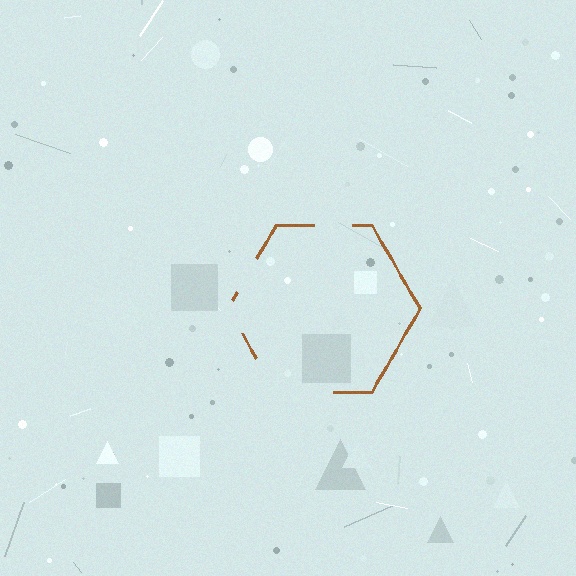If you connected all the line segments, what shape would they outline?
They would outline a hexagon.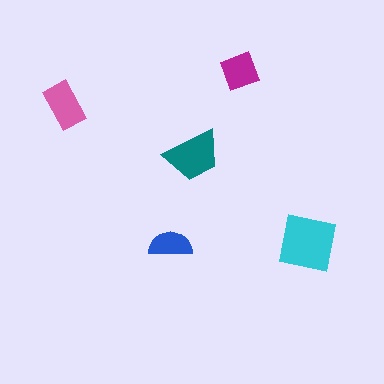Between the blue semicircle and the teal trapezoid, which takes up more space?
The teal trapezoid.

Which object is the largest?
The cyan square.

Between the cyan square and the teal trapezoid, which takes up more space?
The cyan square.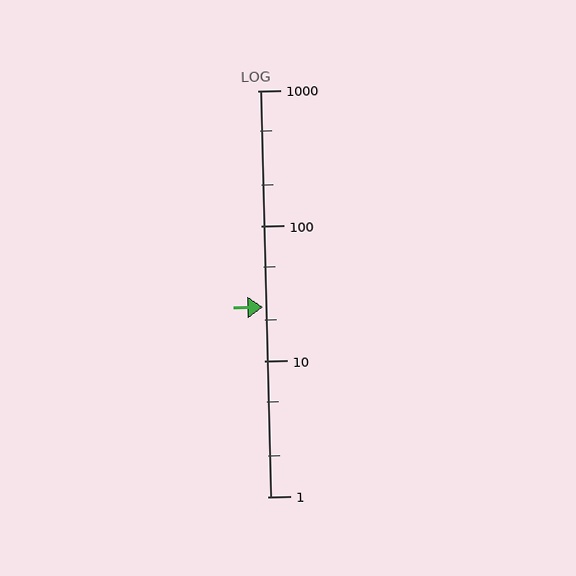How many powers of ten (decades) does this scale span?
The scale spans 3 decades, from 1 to 1000.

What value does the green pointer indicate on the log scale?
The pointer indicates approximately 25.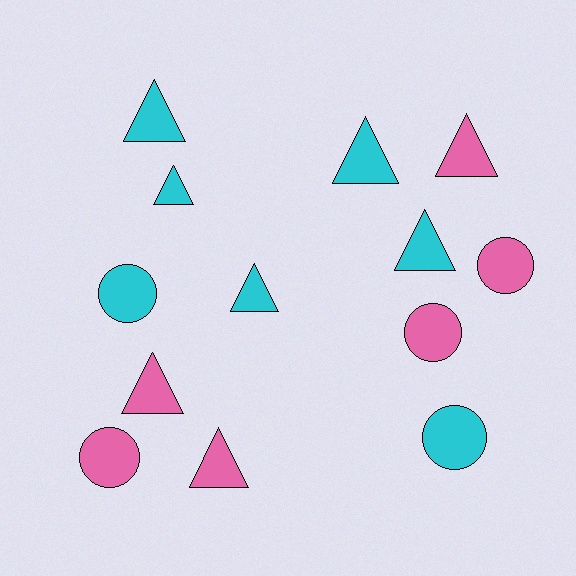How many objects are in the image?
There are 13 objects.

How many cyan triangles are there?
There are 5 cyan triangles.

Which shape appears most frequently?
Triangle, with 8 objects.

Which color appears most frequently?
Cyan, with 7 objects.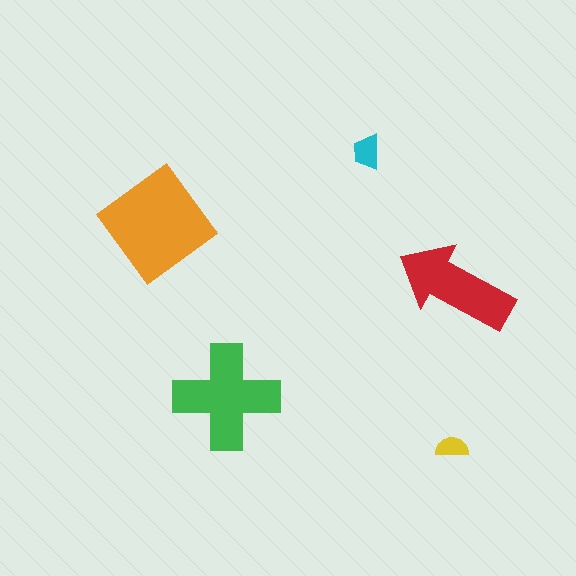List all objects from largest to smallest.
The orange diamond, the green cross, the red arrow, the cyan trapezoid, the yellow semicircle.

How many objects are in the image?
There are 5 objects in the image.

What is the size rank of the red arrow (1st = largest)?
3rd.